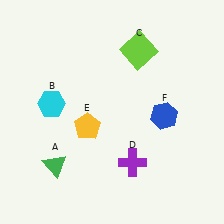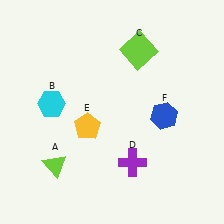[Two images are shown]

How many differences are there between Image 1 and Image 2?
There is 1 difference between the two images.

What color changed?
The triangle (A) changed from green in Image 1 to lime in Image 2.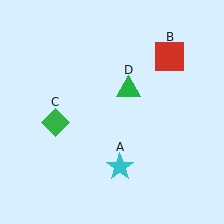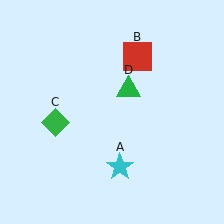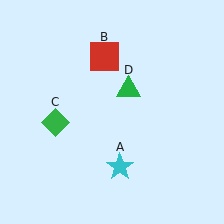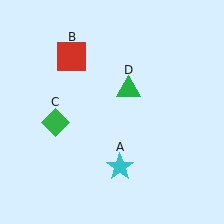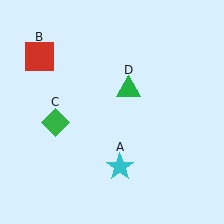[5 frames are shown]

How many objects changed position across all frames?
1 object changed position: red square (object B).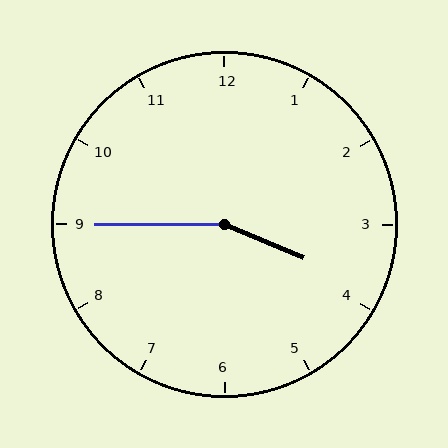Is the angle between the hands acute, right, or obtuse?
It is obtuse.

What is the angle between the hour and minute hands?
Approximately 158 degrees.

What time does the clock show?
3:45.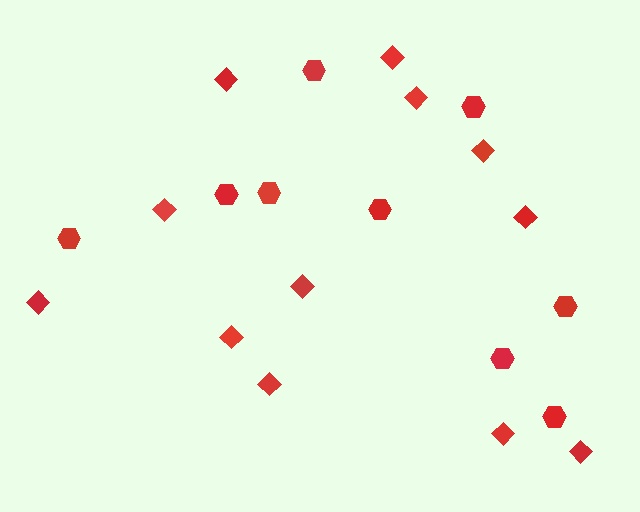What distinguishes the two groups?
There are 2 groups: one group of hexagons (9) and one group of diamonds (12).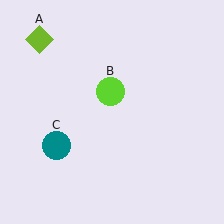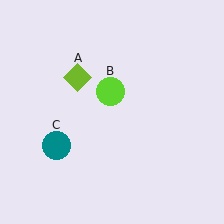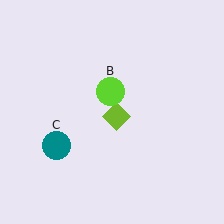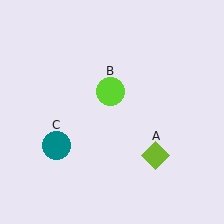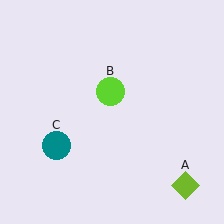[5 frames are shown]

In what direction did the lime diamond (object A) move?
The lime diamond (object A) moved down and to the right.